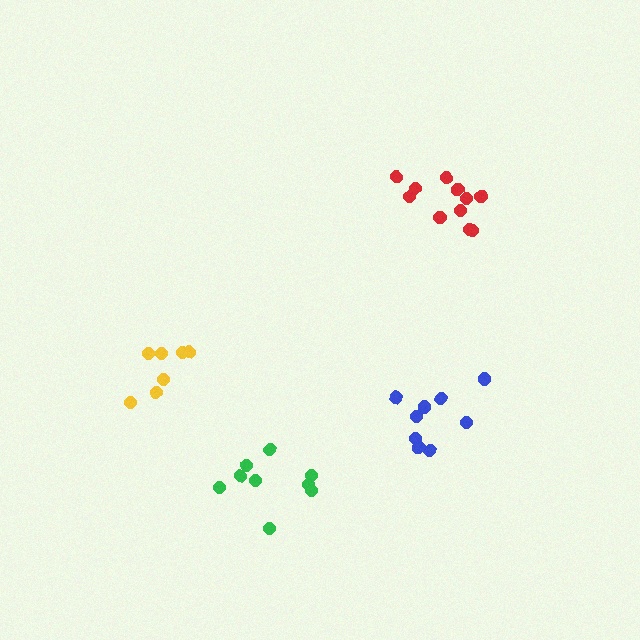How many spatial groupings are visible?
There are 4 spatial groupings.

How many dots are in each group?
Group 1: 9 dots, Group 2: 9 dots, Group 3: 11 dots, Group 4: 7 dots (36 total).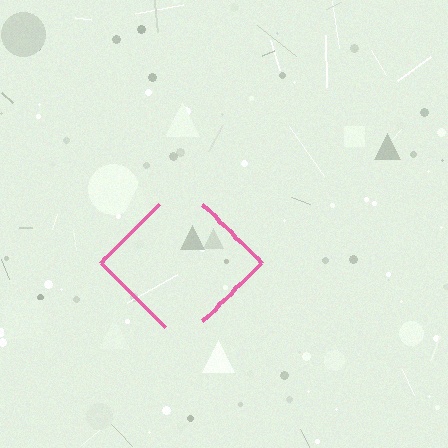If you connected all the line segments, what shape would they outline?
They would outline a diamond.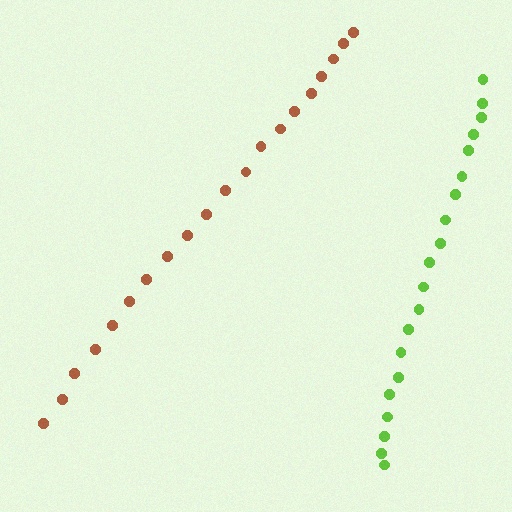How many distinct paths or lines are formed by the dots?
There are 2 distinct paths.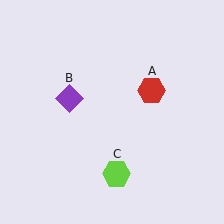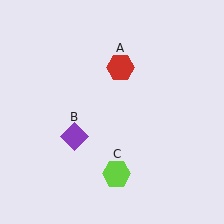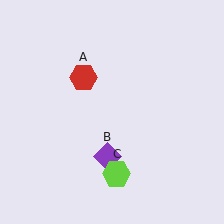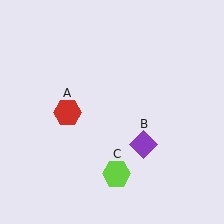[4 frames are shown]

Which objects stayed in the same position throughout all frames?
Lime hexagon (object C) remained stationary.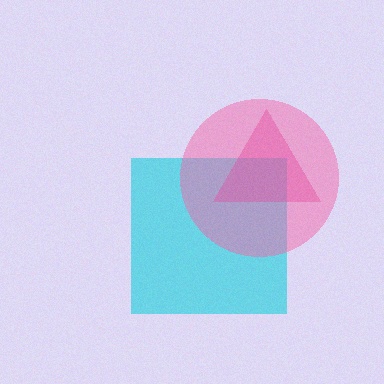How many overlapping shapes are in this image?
There are 3 overlapping shapes in the image.